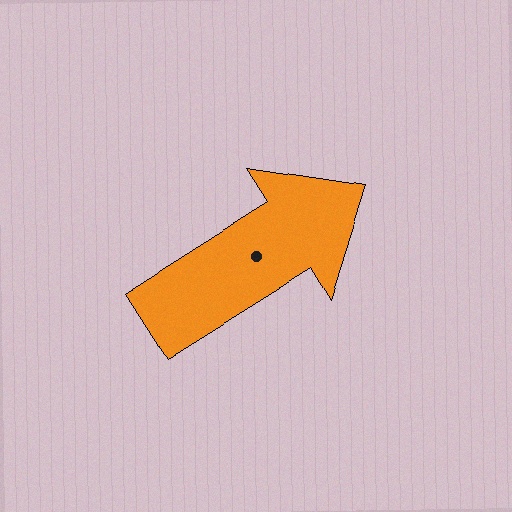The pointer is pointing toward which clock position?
Roughly 2 o'clock.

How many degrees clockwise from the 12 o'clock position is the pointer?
Approximately 58 degrees.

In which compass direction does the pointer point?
Northeast.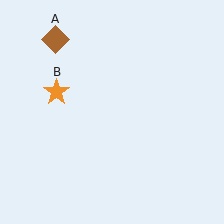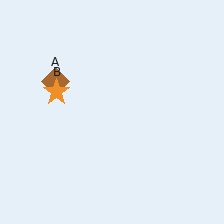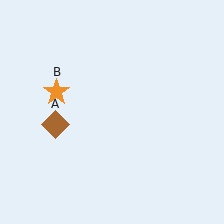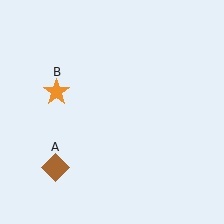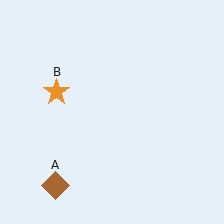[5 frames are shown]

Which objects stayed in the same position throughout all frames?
Orange star (object B) remained stationary.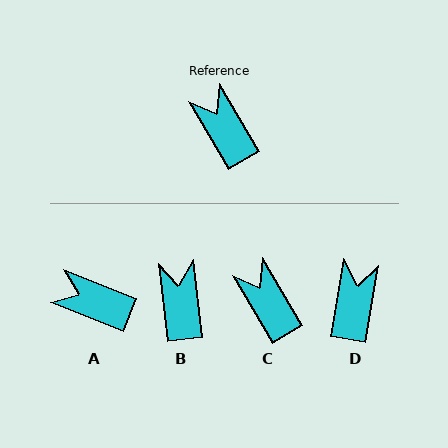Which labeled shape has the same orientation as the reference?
C.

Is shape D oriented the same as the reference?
No, it is off by about 41 degrees.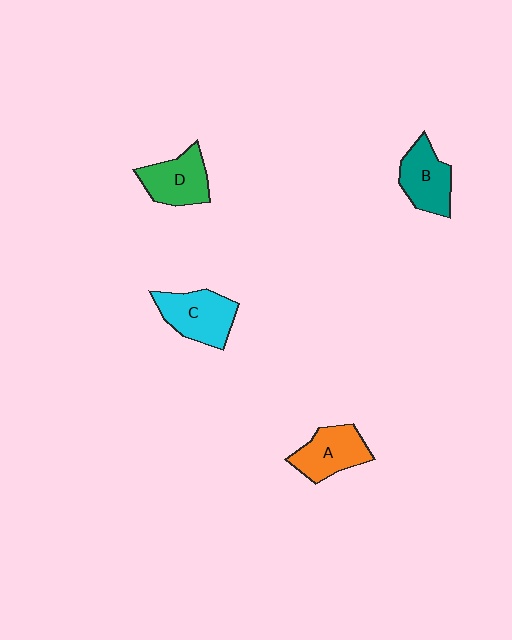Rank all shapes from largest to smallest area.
From largest to smallest: C (cyan), A (orange), D (green), B (teal).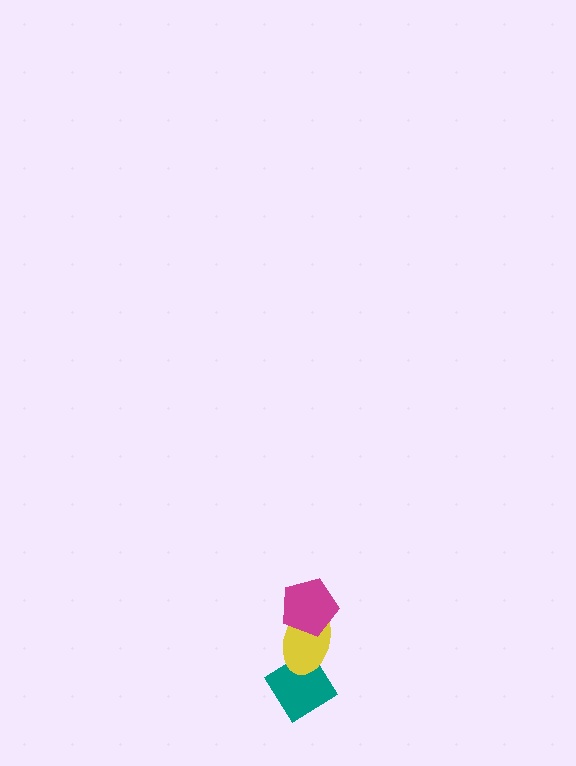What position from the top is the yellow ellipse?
The yellow ellipse is 2nd from the top.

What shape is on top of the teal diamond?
The yellow ellipse is on top of the teal diamond.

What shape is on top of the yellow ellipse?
The magenta pentagon is on top of the yellow ellipse.